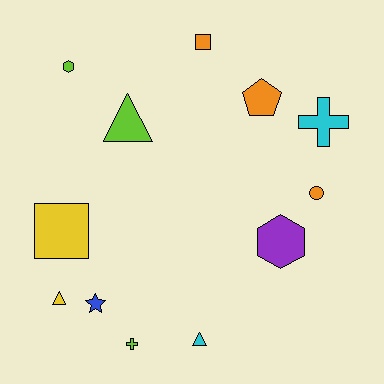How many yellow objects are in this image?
There are 2 yellow objects.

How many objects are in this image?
There are 12 objects.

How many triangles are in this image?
There are 3 triangles.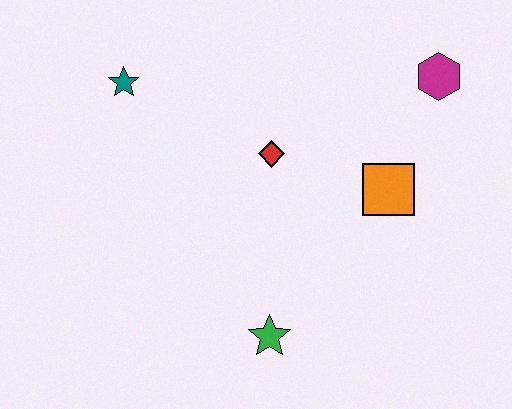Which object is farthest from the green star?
The magenta hexagon is farthest from the green star.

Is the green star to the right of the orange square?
No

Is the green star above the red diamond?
No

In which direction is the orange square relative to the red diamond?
The orange square is to the right of the red diamond.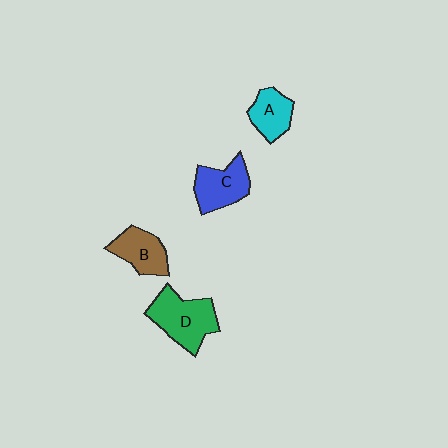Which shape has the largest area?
Shape D (green).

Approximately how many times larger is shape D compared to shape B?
Approximately 1.5 times.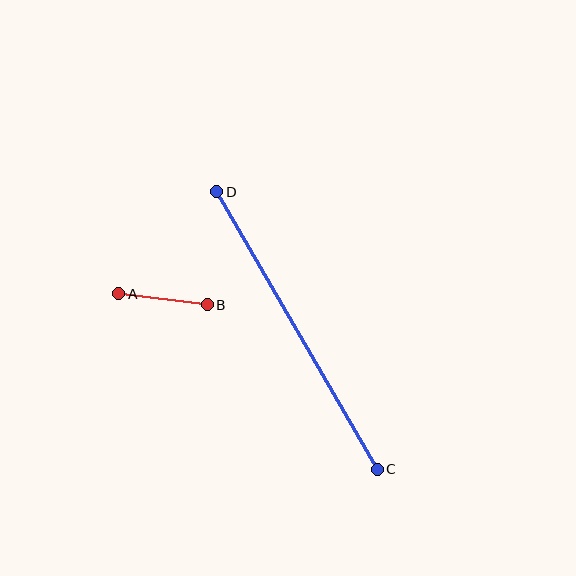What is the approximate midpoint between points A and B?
The midpoint is at approximately (163, 299) pixels.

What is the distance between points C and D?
The distance is approximately 321 pixels.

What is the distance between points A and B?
The distance is approximately 89 pixels.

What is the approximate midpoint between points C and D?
The midpoint is at approximately (297, 331) pixels.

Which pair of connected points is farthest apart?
Points C and D are farthest apart.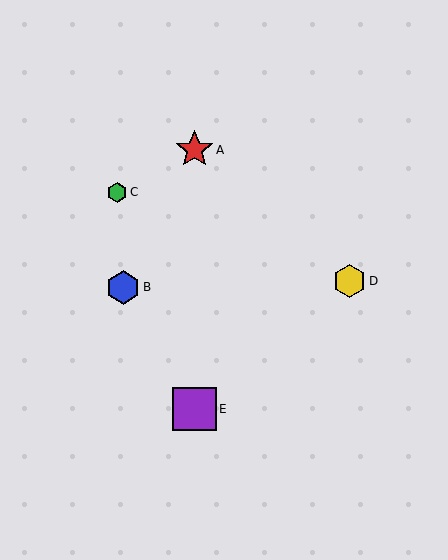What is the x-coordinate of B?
Object B is at x≈123.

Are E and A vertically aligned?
Yes, both are at x≈195.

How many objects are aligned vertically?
2 objects (A, E) are aligned vertically.